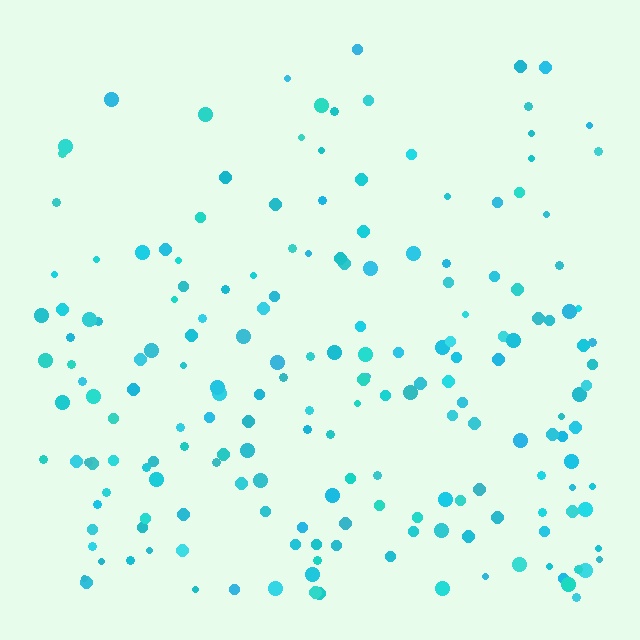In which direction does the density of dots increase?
From top to bottom, with the bottom side densest.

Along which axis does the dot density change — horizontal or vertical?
Vertical.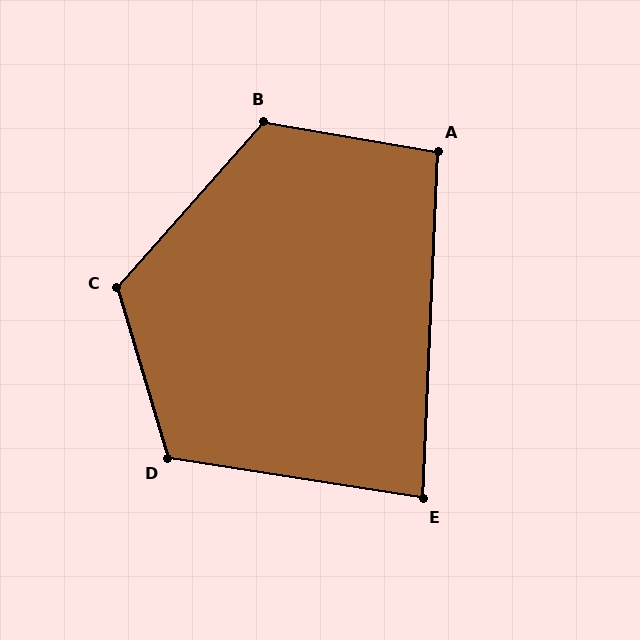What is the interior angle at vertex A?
Approximately 97 degrees (obtuse).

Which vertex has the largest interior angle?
B, at approximately 122 degrees.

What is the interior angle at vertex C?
Approximately 122 degrees (obtuse).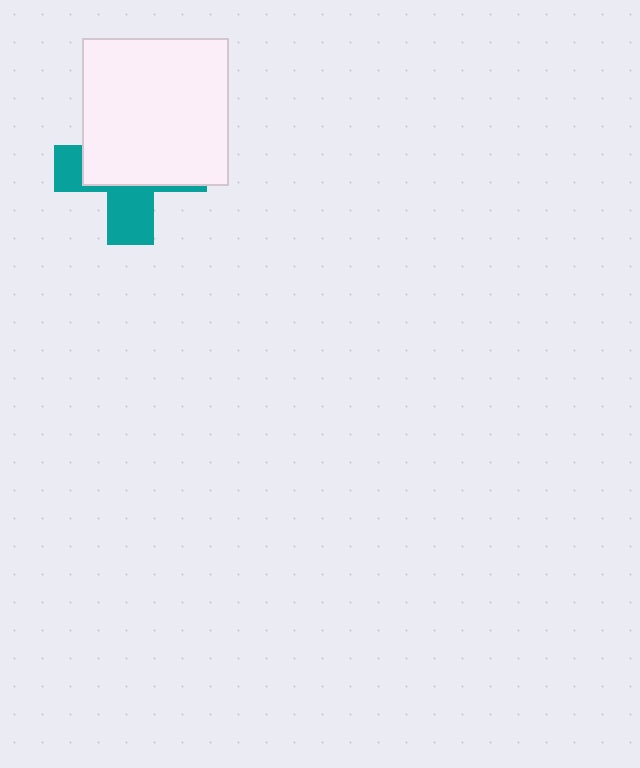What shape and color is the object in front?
The object in front is a white square.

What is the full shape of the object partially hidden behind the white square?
The partially hidden object is a teal cross.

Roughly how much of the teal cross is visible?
A small part of it is visible (roughly 38%).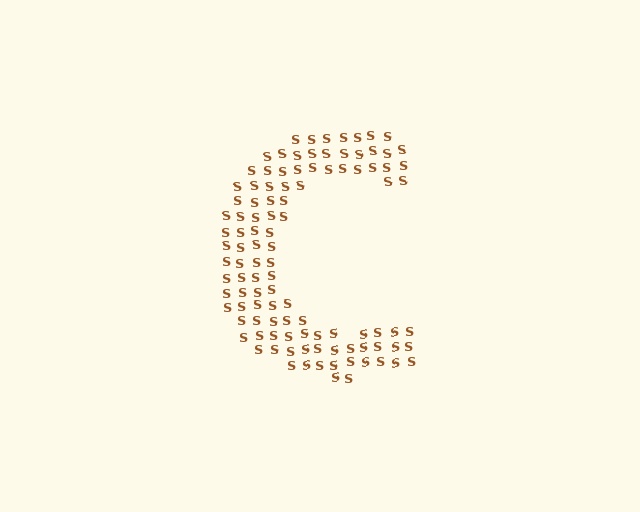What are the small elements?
The small elements are letter S's.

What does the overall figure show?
The overall figure shows the letter C.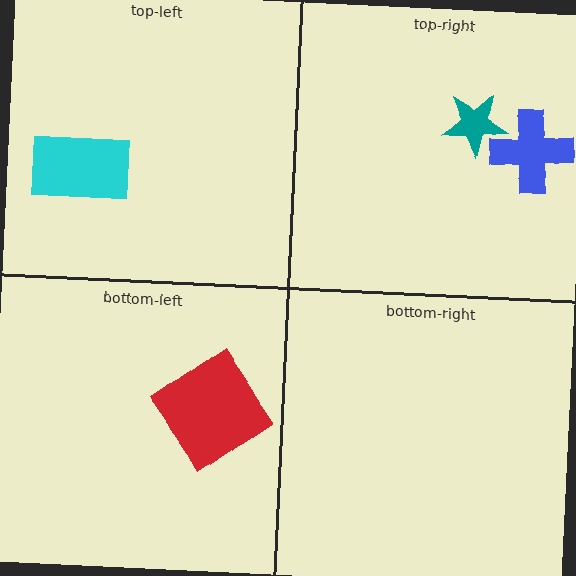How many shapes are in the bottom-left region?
1.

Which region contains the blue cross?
The top-right region.